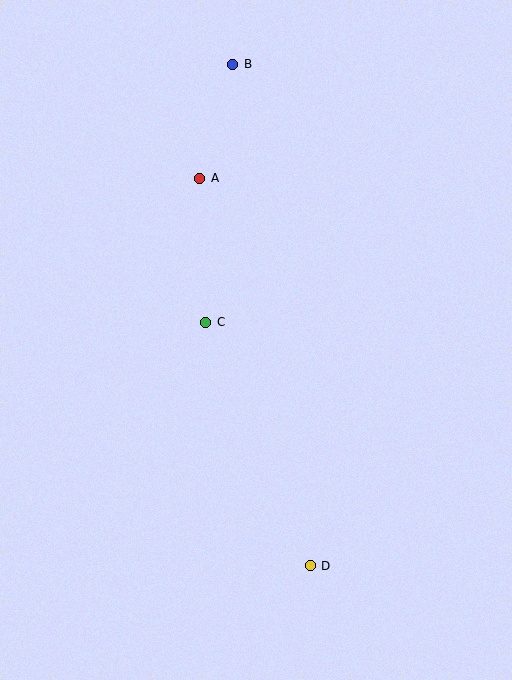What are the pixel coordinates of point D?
Point D is at (310, 566).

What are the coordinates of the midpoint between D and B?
The midpoint between D and B is at (272, 315).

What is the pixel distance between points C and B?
The distance between C and B is 259 pixels.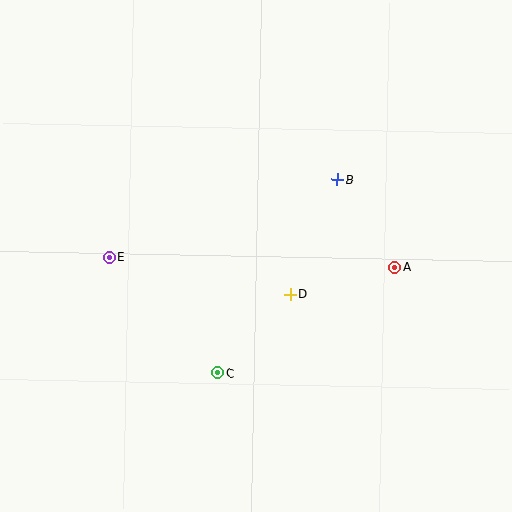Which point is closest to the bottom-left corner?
Point C is closest to the bottom-left corner.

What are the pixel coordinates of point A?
Point A is at (395, 267).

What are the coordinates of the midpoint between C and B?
The midpoint between C and B is at (277, 276).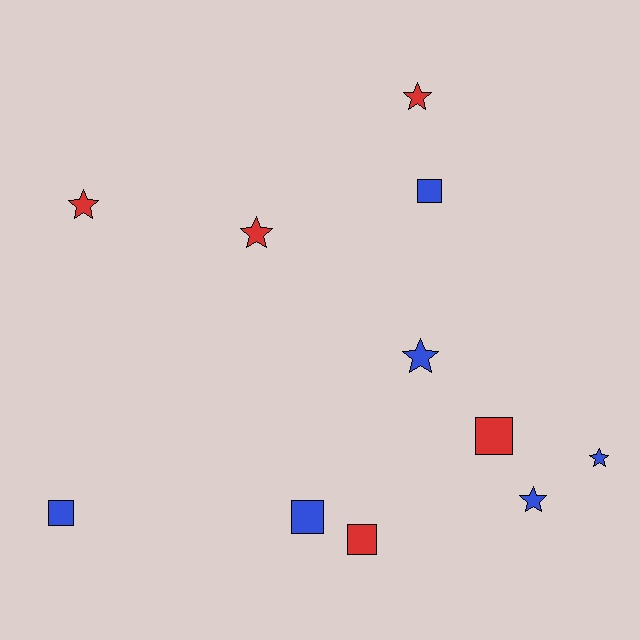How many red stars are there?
There are 3 red stars.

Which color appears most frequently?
Blue, with 6 objects.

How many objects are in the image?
There are 11 objects.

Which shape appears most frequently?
Star, with 6 objects.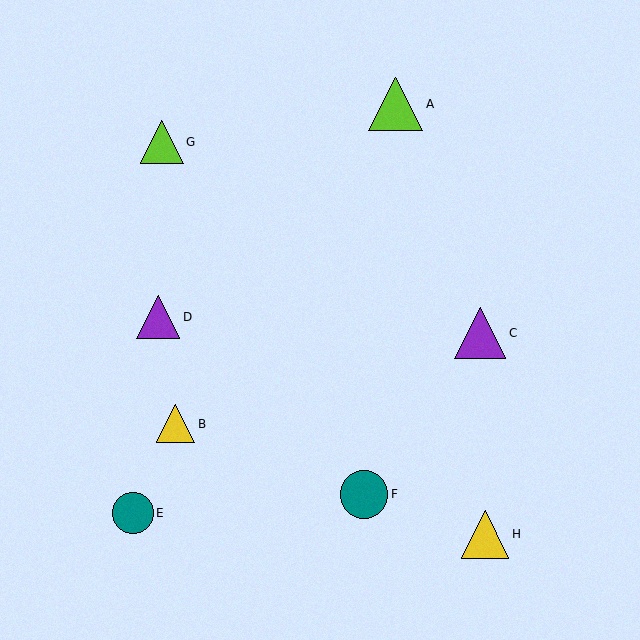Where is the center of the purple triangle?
The center of the purple triangle is at (480, 333).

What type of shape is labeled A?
Shape A is a lime triangle.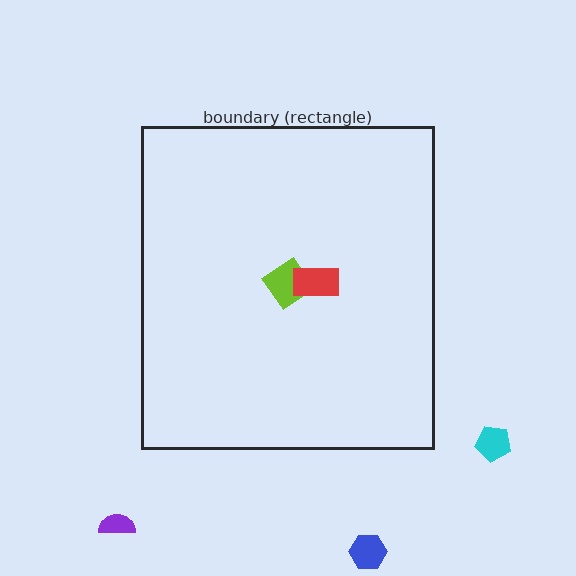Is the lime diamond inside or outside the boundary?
Inside.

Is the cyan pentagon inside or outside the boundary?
Outside.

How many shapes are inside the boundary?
2 inside, 3 outside.